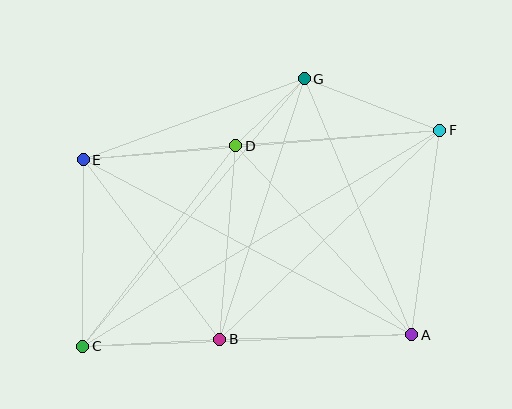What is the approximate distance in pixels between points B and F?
The distance between B and F is approximately 304 pixels.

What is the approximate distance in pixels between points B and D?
The distance between B and D is approximately 194 pixels.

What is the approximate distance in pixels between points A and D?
The distance between A and D is approximately 258 pixels.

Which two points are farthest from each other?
Points C and F are farthest from each other.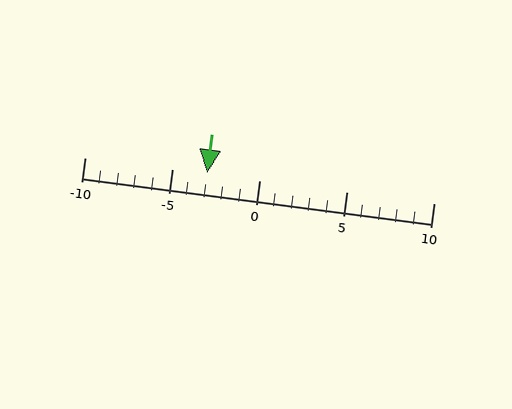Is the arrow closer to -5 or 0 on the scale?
The arrow is closer to -5.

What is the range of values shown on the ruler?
The ruler shows values from -10 to 10.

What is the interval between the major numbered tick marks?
The major tick marks are spaced 5 units apart.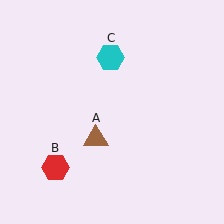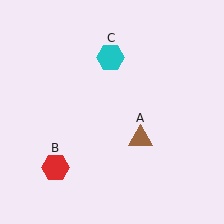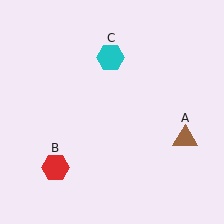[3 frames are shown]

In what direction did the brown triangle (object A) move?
The brown triangle (object A) moved right.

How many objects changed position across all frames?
1 object changed position: brown triangle (object A).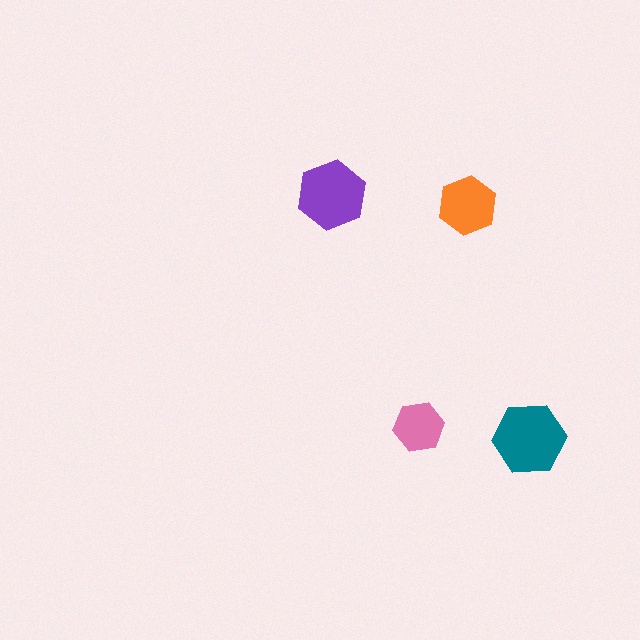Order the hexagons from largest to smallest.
the teal one, the purple one, the orange one, the pink one.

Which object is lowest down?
The teal hexagon is bottommost.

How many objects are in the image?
There are 4 objects in the image.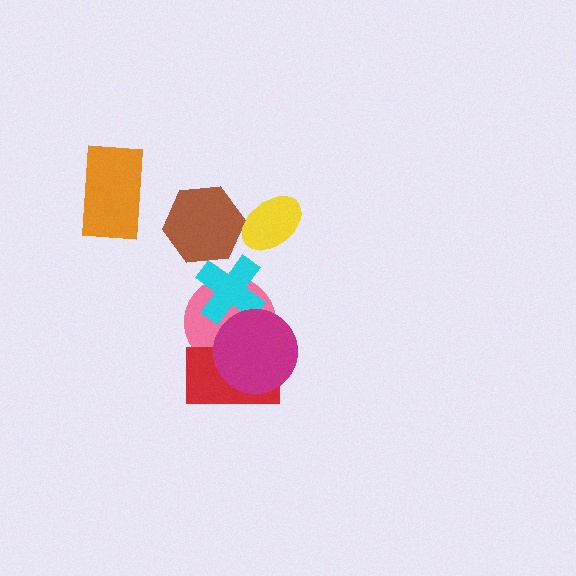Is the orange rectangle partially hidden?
No, no other shape covers it.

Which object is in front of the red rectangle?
The magenta circle is in front of the red rectangle.